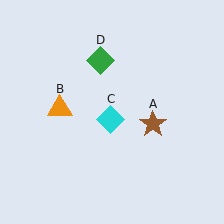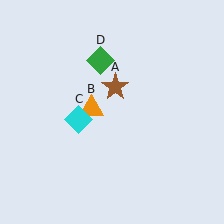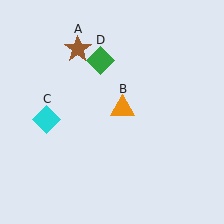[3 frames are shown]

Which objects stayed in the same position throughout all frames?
Green diamond (object D) remained stationary.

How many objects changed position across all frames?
3 objects changed position: brown star (object A), orange triangle (object B), cyan diamond (object C).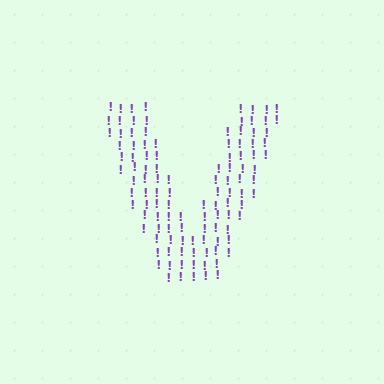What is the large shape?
The large shape is the letter V.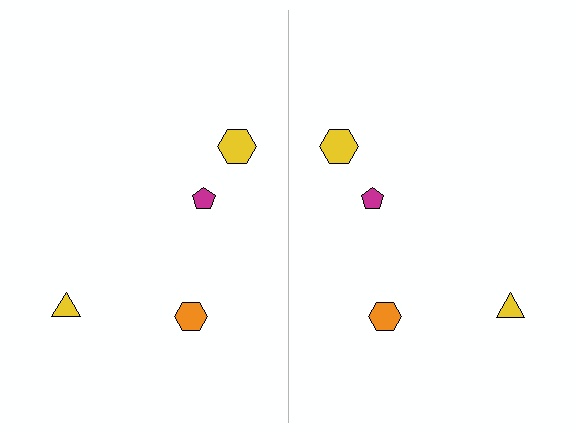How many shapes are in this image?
There are 8 shapes in this image.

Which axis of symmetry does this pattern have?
The pattern has a vertical axis of symmetry running through the center of the image.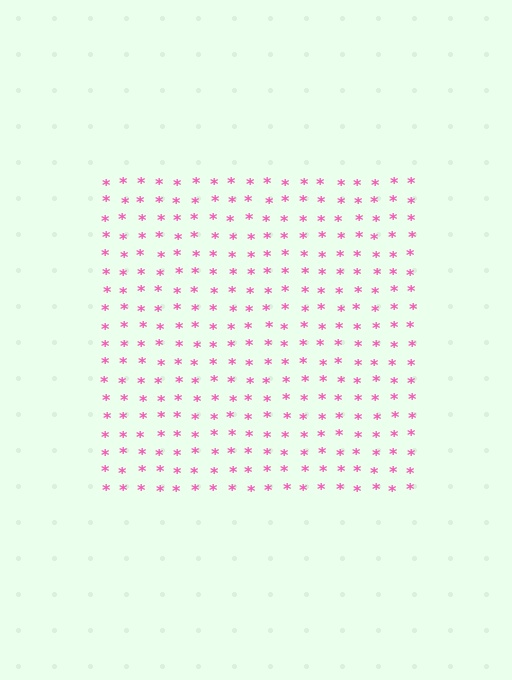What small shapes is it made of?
It is made of small asterisks.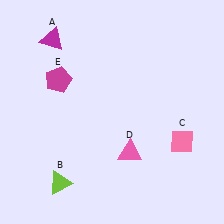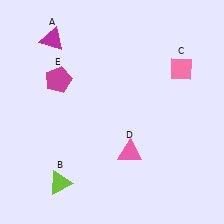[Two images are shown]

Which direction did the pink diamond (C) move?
The pink diamond (C) moved up.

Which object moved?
The pink diamond (C) moved up.